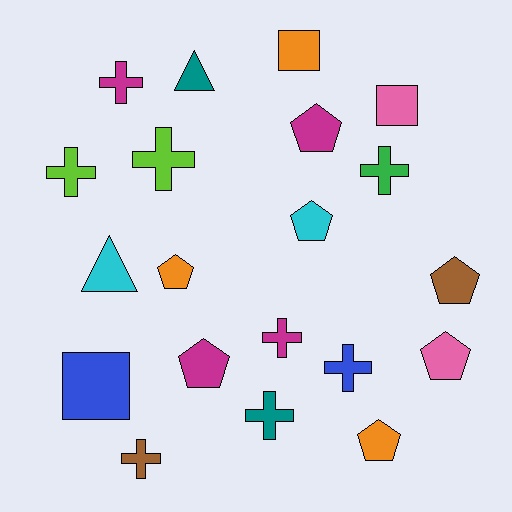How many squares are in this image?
There are 3 squares.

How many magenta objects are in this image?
There are 4 magenta objects.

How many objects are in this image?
There are 20 objects.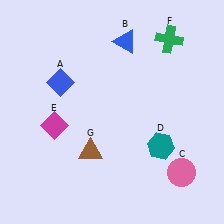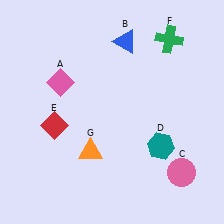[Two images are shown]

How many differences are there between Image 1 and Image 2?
There are 3 differences between the two images.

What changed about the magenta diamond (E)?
In Image 1, E is magenta. In Image 2, it changed to red.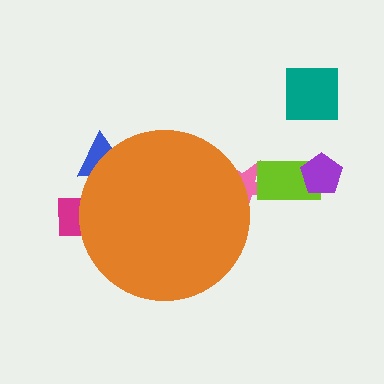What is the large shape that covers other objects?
An orange circle.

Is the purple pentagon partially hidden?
No, the purple pentagon is fully visible.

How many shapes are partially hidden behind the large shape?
3 shapes are partially hidden.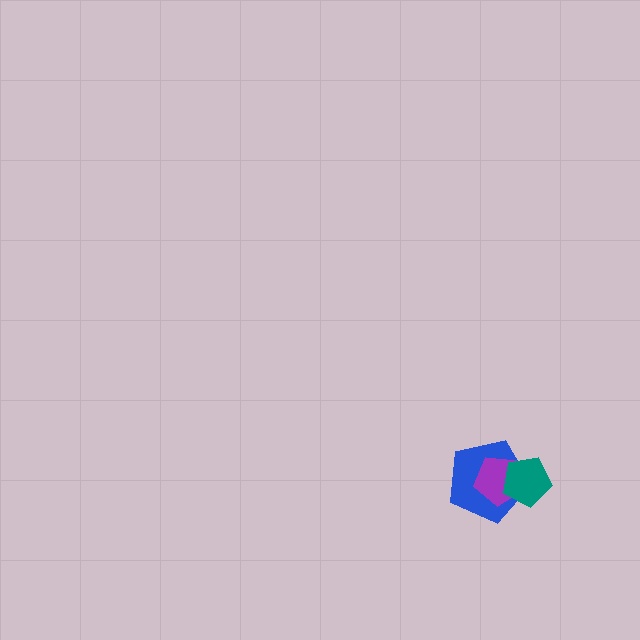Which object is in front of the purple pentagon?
The teal pentagon is in front of the purple pentagon.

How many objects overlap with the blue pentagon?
2 objects overlap with the blue pentagon.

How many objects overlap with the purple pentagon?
2 objects overlap with the purple pentagon.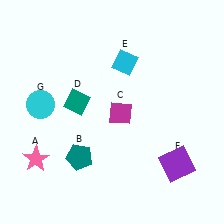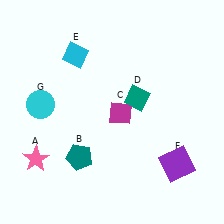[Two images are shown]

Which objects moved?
The objects that moved are: the teal diamond (D), the cyan diamond (E).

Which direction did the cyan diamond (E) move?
The cyan diamond (E) moved left.